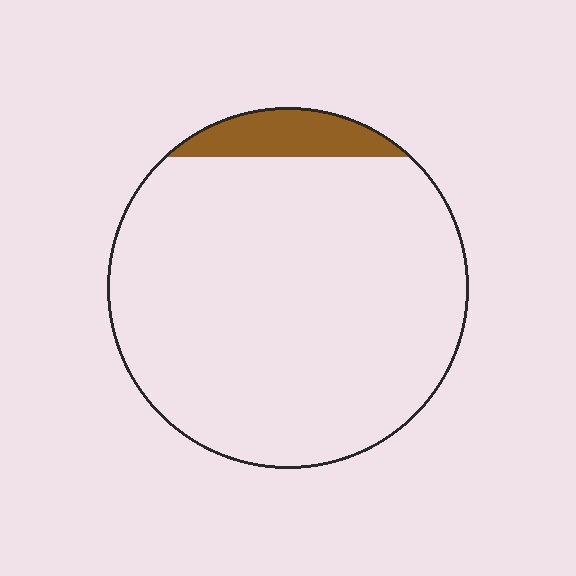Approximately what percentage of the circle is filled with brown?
Approximately 10%.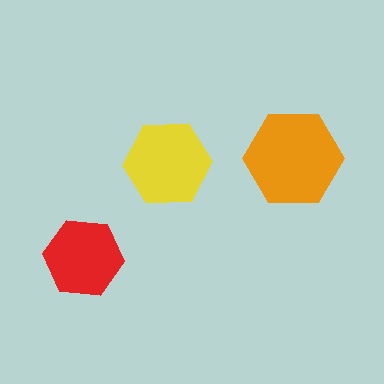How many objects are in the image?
There are 3 objects in the image.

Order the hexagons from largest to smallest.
the orange one, the yellow one, the red one.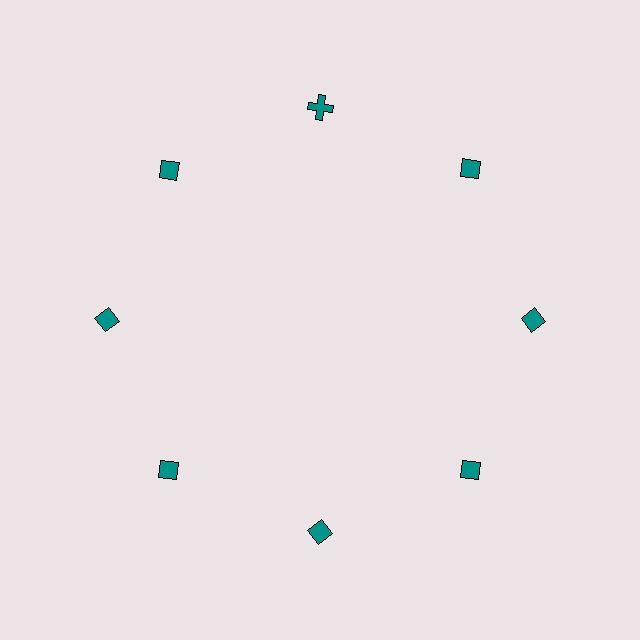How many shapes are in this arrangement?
There are 8 shapes arranged in a ring pattern.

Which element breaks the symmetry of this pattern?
The teal cross at roughly the 12 o'clock position breaks the symmetry. All other shapes are teal diamonds.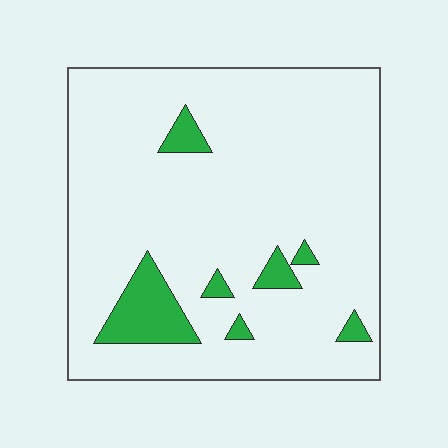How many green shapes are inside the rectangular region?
7.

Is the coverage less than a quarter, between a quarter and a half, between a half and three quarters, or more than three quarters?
Less than a quarter.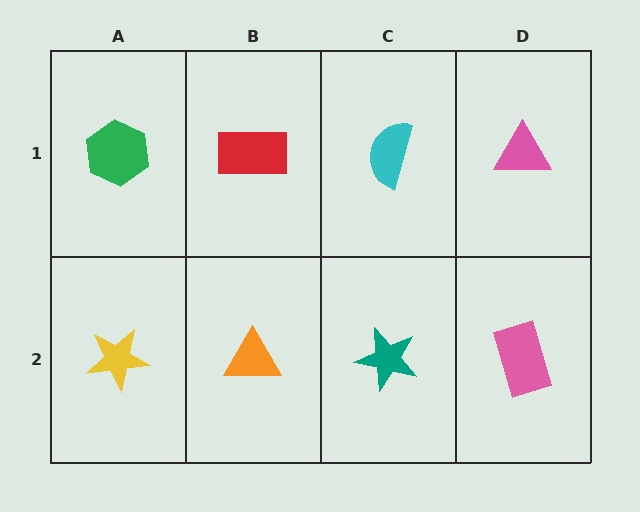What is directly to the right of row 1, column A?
A red rectangle.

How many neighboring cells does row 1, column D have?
2.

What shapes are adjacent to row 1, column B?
An orange triangle (row 2, column B), a green hexagon (row 1, column A), a cyan semicircle (row 1, column C).